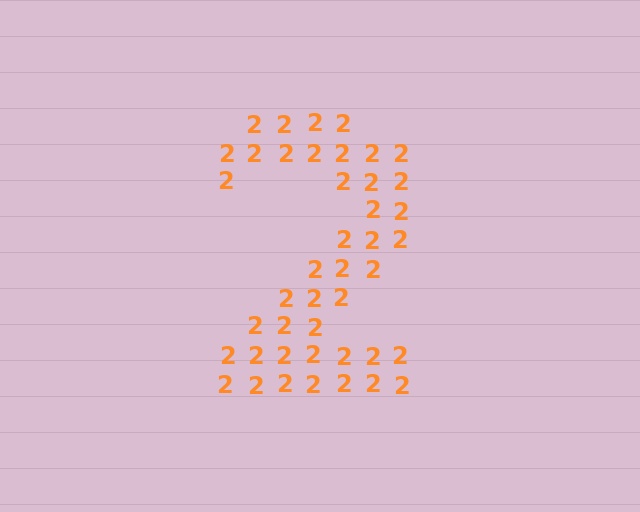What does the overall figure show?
The overall figure shows the digit 2.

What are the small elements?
The small elements are digit 2's.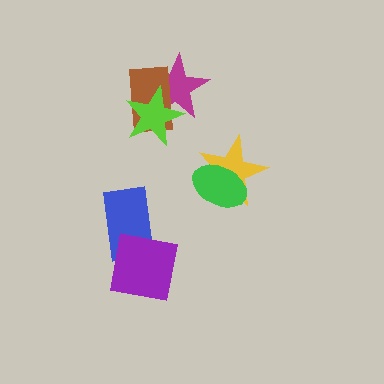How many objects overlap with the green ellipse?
1 object overlaps with the green ellipse.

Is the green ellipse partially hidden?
No, no other shape covers it.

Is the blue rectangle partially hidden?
Yes, it is partially covered by another shape.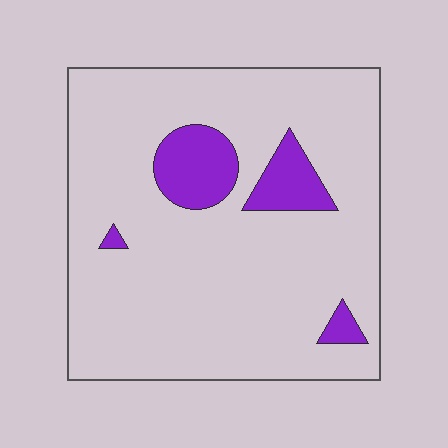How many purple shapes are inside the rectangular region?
4.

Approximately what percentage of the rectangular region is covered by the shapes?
Approximately 10%.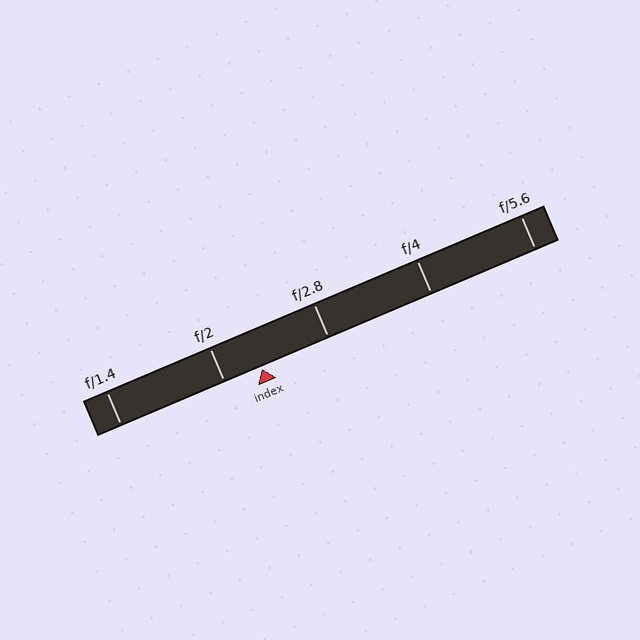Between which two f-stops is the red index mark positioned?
The index mark is between f/2 and f/2.8.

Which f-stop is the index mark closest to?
The index mark is closest to f/2.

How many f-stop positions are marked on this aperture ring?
There are 5 f-stop positions marked.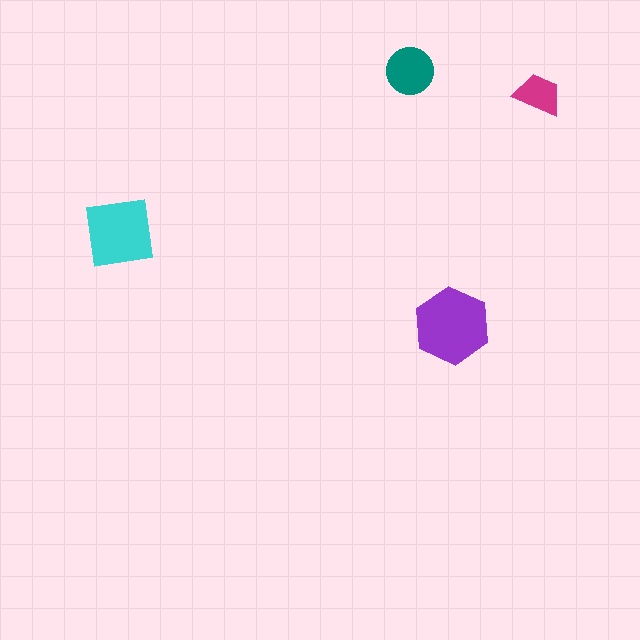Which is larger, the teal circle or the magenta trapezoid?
The teal circle.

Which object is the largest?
The purple hexagon.